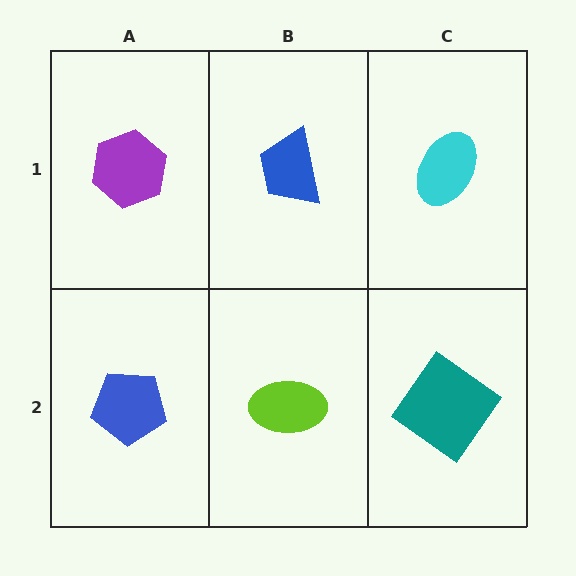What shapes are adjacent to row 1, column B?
A lime ellipse (row 2, column B), a purple hexagon (row 1, column A), a cyan ellipse (row 1, column C).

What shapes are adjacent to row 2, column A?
A purple hexagon (row 1, column A), a lime ellipse (row 2, column B).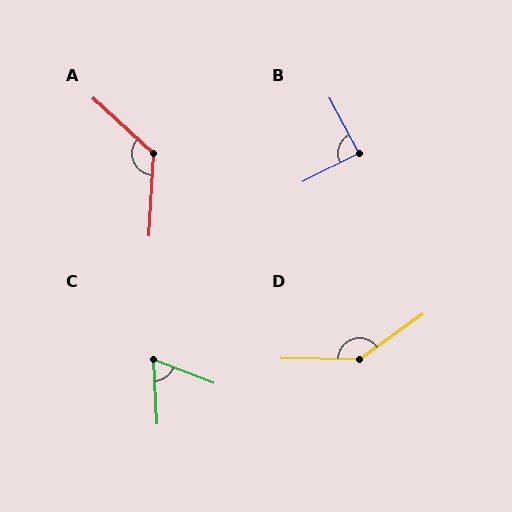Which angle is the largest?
D, at approximately 144 degrees.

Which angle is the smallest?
C, at approximately 66 degrees.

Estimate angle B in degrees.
Approximately 88 degrees.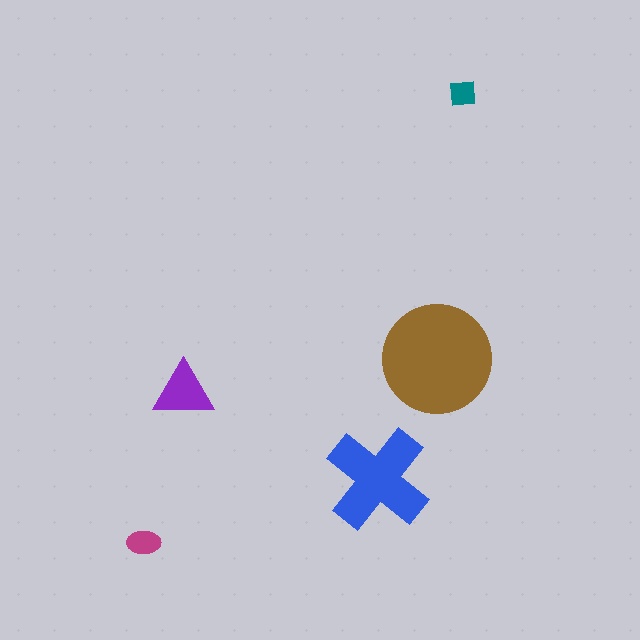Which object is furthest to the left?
The magenta ellipse is leftmost.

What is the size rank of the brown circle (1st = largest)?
1st.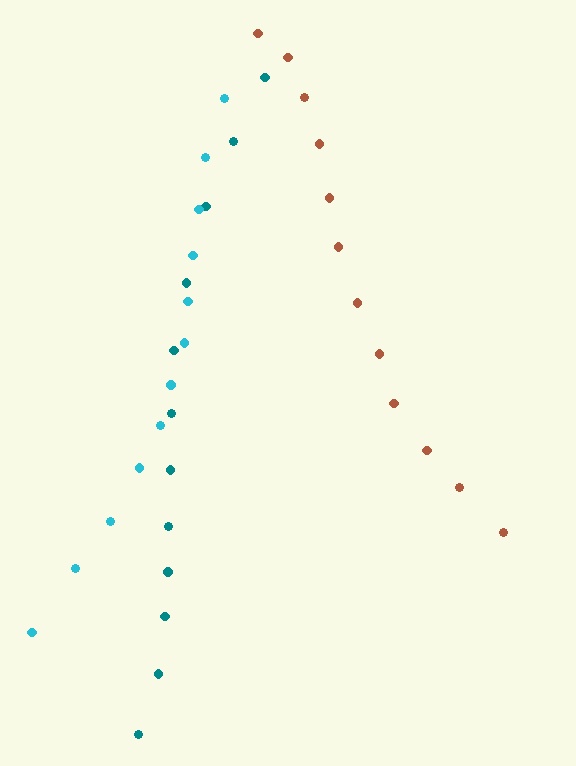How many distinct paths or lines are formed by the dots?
There are 3 distinct paths.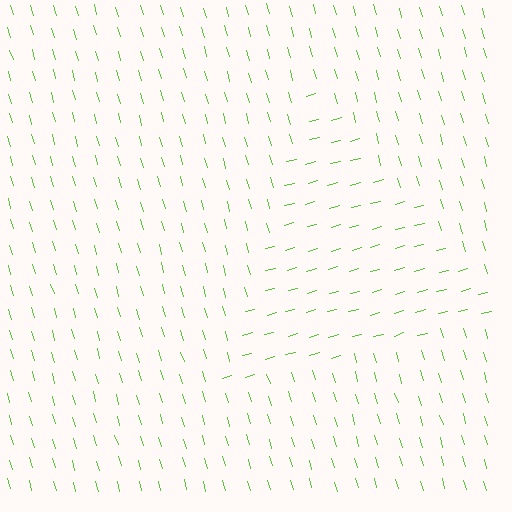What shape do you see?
I see a triangle.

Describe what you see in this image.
The image is filled with small lime line segments. A triangle region in the image has lines oriented differently from the surrounding lines, creating a visible texture boundary.